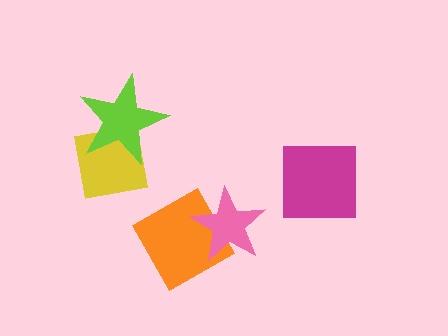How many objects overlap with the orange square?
1 object overlaps with the orange square.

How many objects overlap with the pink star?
1 object overlaps with the pink star.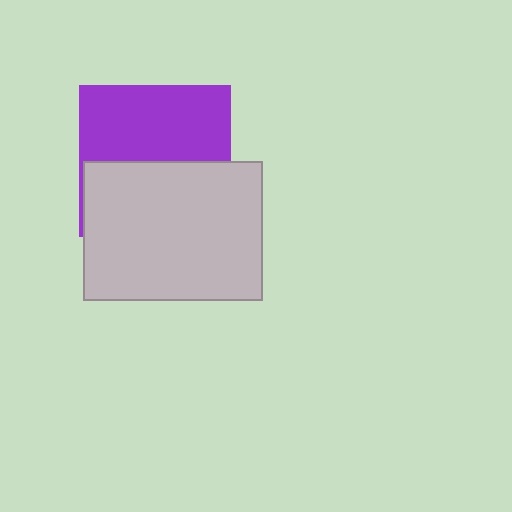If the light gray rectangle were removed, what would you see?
You would see the complete purple square.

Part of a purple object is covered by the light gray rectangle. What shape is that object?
It is a square.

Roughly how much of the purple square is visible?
About half of it is visible (roughly 51%).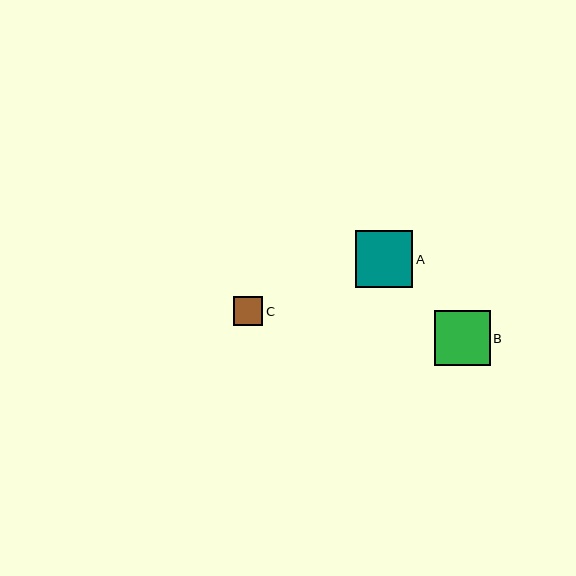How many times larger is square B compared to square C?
Square B is approximately 1.9 times the size of square C.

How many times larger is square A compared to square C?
Square A is approximately 2.0 times the size of square C.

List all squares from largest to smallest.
From largest to smallest: A, B, C.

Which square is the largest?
Square A is the largest with a size of approximately 57 pixels.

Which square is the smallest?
Square C is the smallest with a size of approximately 29 pixels.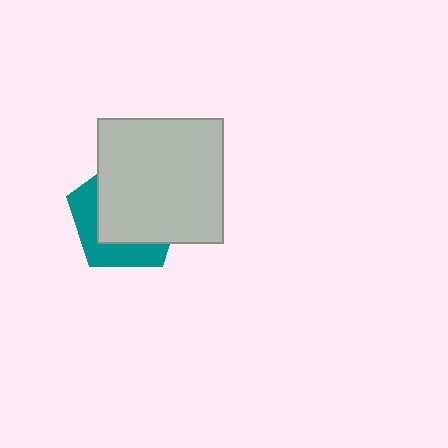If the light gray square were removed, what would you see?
You would see the complete teal pentagon.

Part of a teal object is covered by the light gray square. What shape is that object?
It is a pentagon.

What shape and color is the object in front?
The object in front is a light gray square.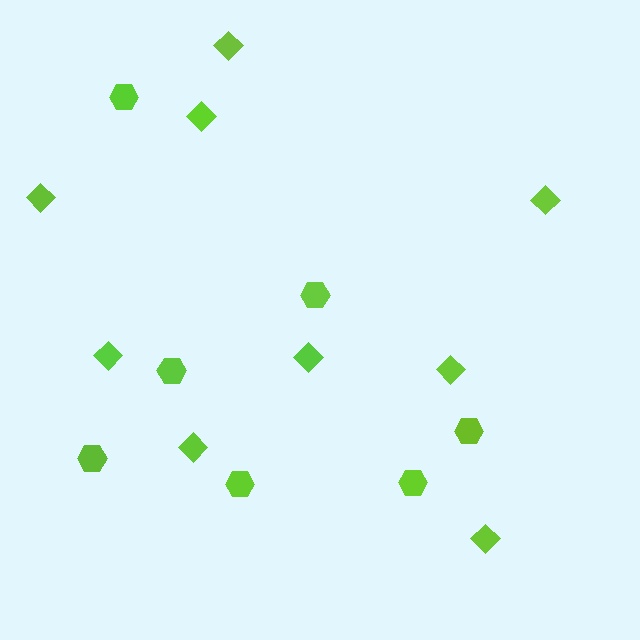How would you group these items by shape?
There are 2 groups: one group of diamonds (9) and one group of hexagons (7).